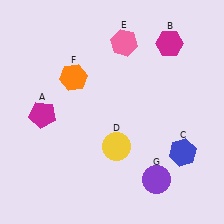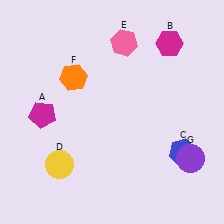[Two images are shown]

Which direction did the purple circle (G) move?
The purple circle (G) moved right.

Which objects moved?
The objects that moved are: the yellow circle (D), the purple circle (G).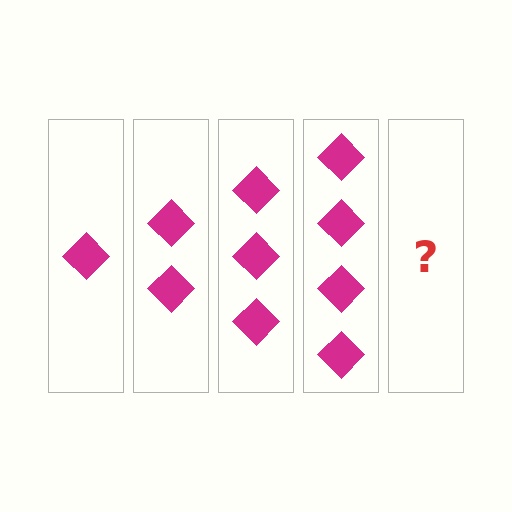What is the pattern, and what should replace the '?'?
The pattern is that each step adds one more diamond. The '?' should be 5 diamonds.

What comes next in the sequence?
The next element should be 5 diamonds.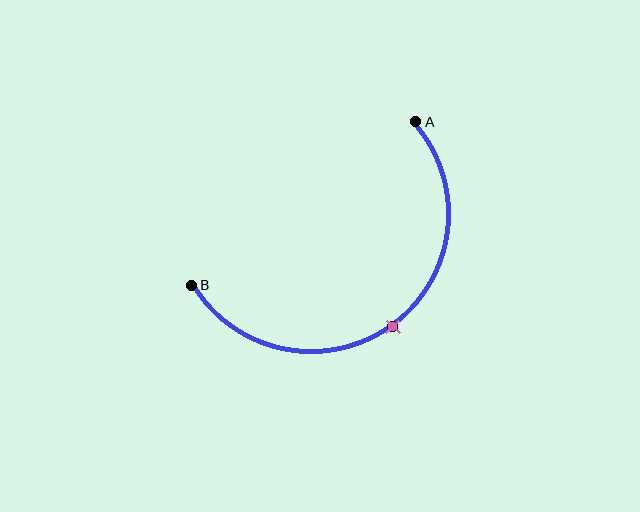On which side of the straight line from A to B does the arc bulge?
The arc bulges below and to the right of the straight line connecting A and B.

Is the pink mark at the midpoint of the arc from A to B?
Yes. The pink mark lies on the arc at equal arc-length from both A and B — it is the arc midpoint.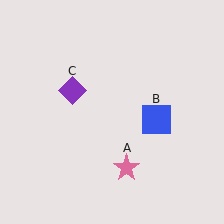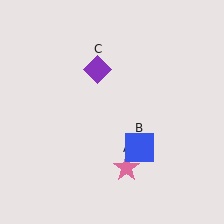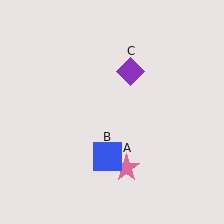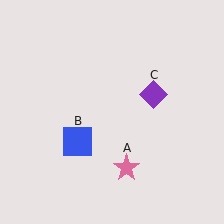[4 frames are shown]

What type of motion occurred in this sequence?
The blue square (object B), purple diamond (object C) rotated clockwise around the center of the scene.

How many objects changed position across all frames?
2 objects changed position: blue square (object B), purple diamond (object C).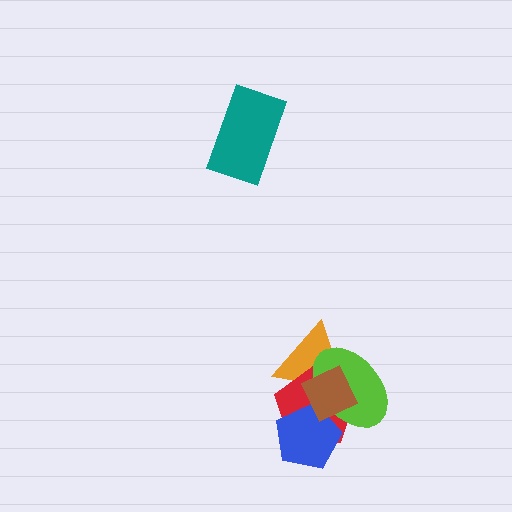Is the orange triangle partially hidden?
Yes, it is partially covered by another shape.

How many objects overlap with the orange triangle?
3 objects overlap with the orange triangle.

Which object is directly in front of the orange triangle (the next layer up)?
The red pentagon is directly in front of the orange triangle.